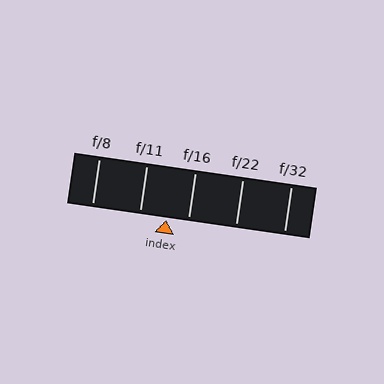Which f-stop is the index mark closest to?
The index mark is closest to f/16.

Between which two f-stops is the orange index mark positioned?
The index mark is between f/11 and f/16.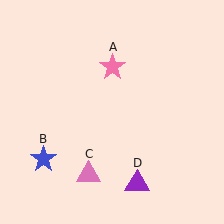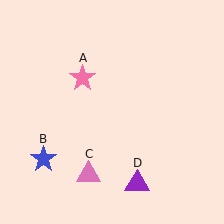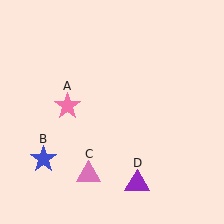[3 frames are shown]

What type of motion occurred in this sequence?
The pink star (object A) rotated counterclockwise around the center of the scene.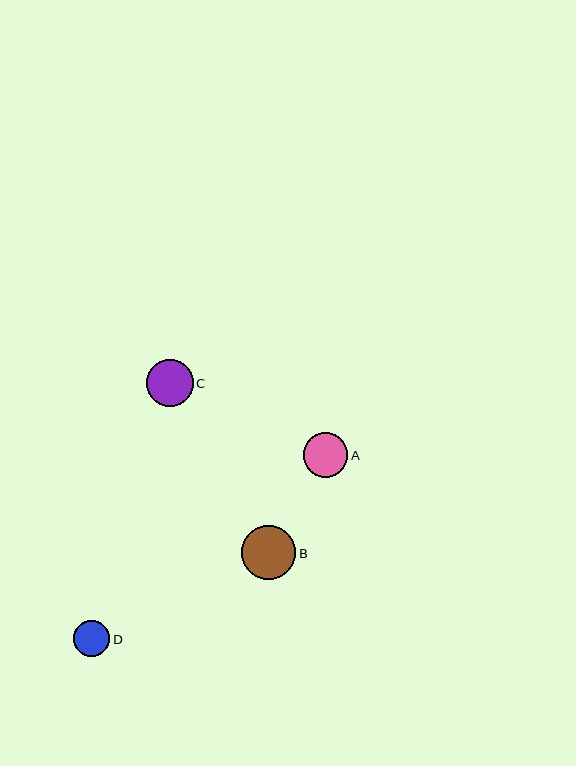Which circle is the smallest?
Circle D is the smallest with a size of approximately 36 pixels.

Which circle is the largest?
Circle B is the largest with a size of approximately 54 pixels.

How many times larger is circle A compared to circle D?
Circle A is approximately 1.2 times the size of circle D.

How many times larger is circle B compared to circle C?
Circle B is approximately 1.2 times the size of circle C.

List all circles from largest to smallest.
From largest to smallest: B, C, A, D.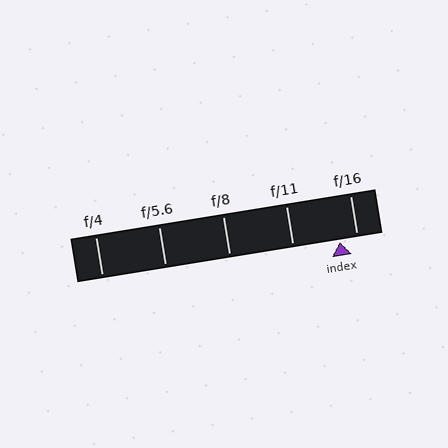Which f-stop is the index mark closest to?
The index mark is closest to f/16.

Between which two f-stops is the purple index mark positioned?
The index mark is between f/11 and f/16.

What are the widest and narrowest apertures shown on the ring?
The widest aperture shown is f/4 and the narrowest is f/16.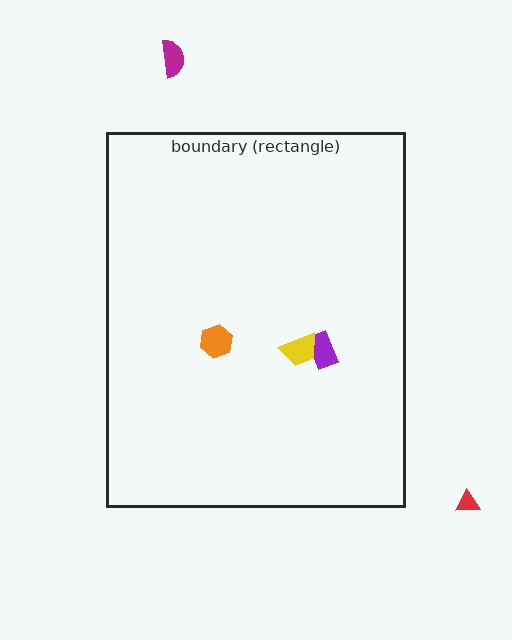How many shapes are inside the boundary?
3 inside, 2 outside.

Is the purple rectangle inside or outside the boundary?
Inside.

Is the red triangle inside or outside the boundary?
Outside.